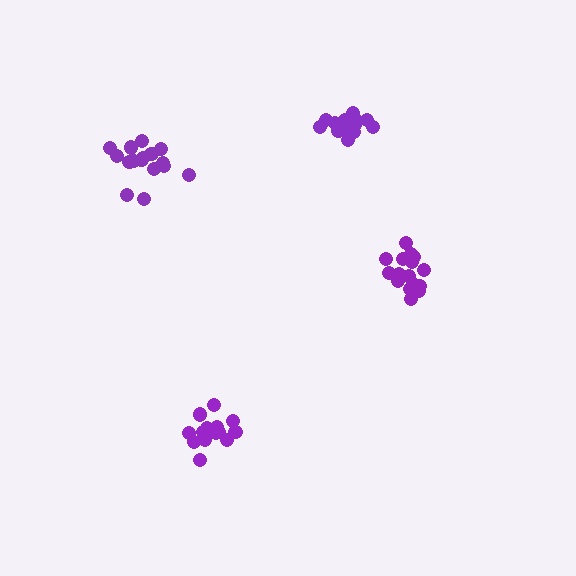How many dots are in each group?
Group 1: 16 dots, Group 2: 16 dots, Group 3: 16 dots, Group 4: 15 dots (63 total).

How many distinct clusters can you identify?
There are 4 distinct clusters.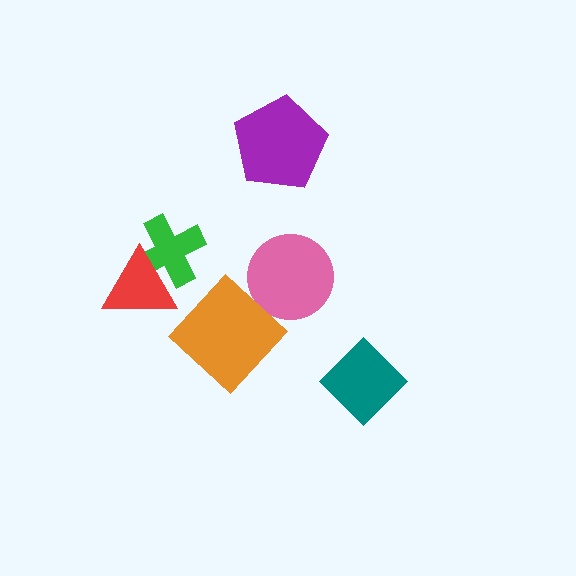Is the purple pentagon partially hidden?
No, no other shape covers it.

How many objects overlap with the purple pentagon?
0 objects overlap with the purple pentagon.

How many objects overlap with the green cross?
1 object overlaps with the green cross.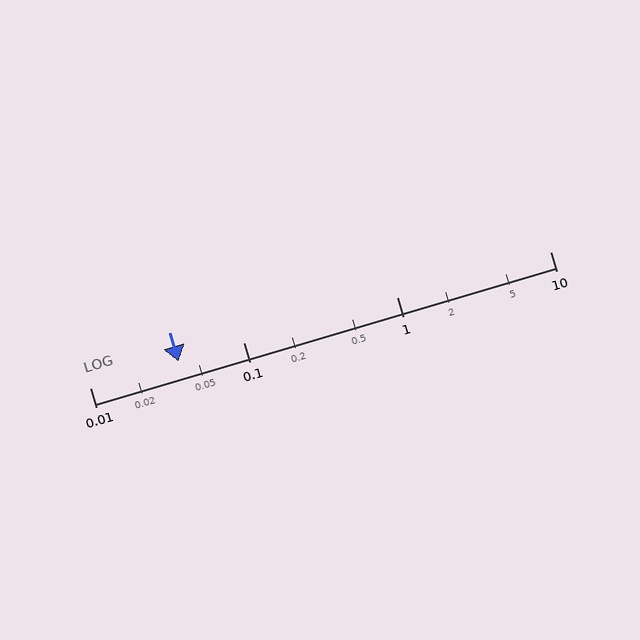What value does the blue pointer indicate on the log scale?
The pointer indicates approximately 0.038.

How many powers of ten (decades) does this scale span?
The scale spans 3 decades, from 0.01 to 10.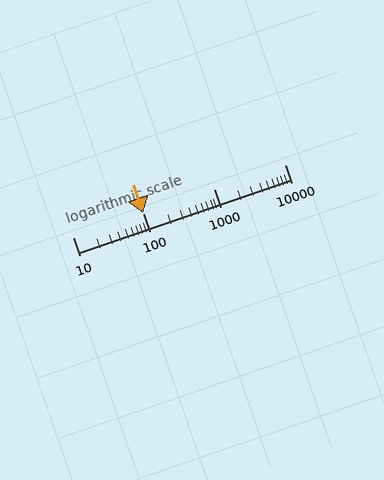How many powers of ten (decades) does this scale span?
The scale spans 3 decades, from 10 to 10000.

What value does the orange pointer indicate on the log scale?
The pointer indicates approximately 100.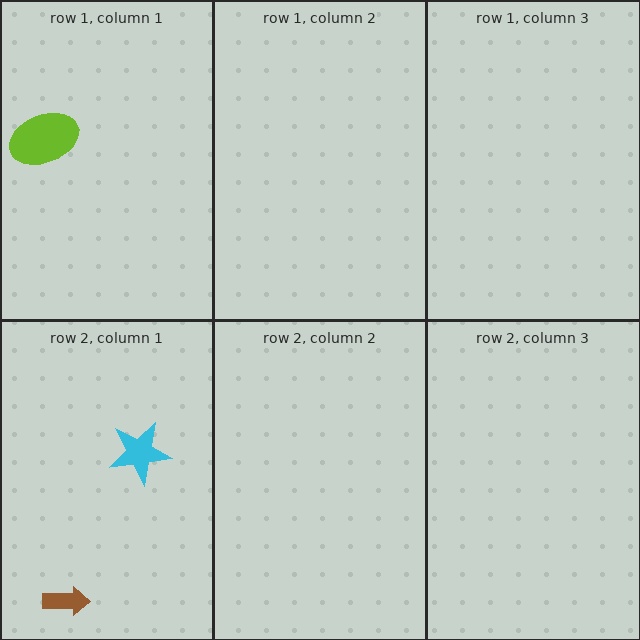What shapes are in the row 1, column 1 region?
The lime ellipse.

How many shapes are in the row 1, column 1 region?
1.